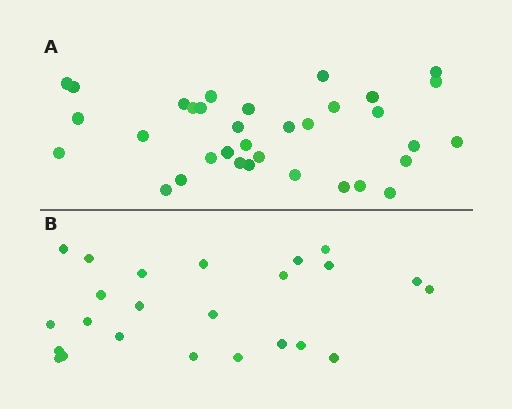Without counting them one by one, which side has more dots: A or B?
Region A (the top region) has more dots.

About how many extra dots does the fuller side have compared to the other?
Region A has roughly 10 or so more dots than region B.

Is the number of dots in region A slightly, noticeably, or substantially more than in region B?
Region A has noticeably more, but not dramatically so. The ratio is roughly 1.4 to 1.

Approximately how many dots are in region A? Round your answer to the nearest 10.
About 30 dots. (The exact count is 34, which rounds to 30.)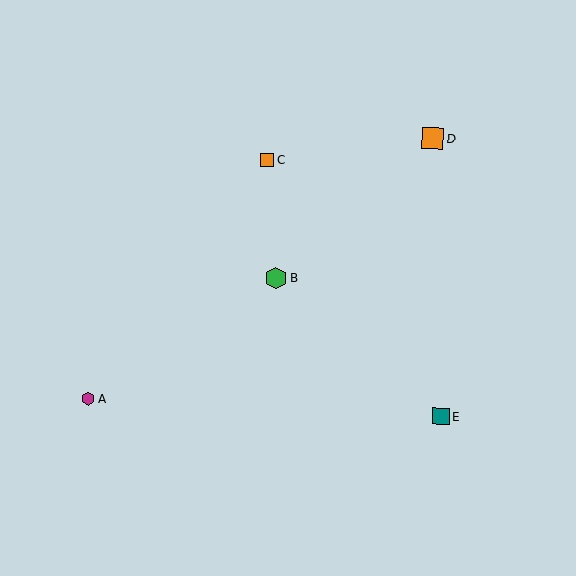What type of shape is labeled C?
Shape C is an orange square.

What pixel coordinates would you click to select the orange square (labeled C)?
Click at (268, 160) to select the orange square C.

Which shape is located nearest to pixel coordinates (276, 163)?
The orange square (labeled C) at (268, 160) is nearest to that location.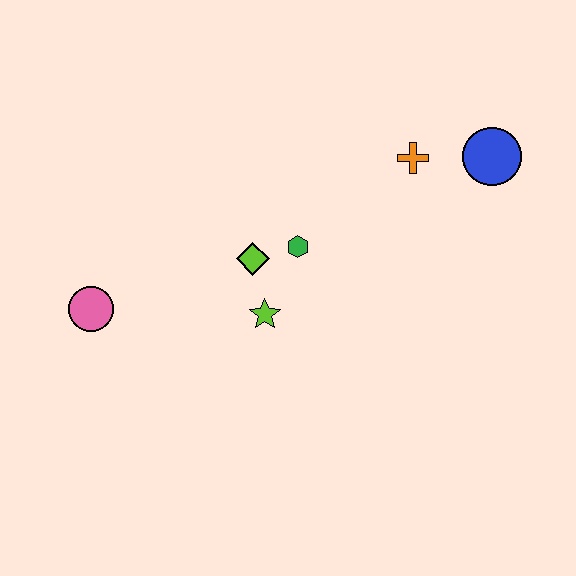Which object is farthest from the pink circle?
The blue circle is farthest from the pink circle.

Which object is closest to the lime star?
The lime diamond is closest to the lime star.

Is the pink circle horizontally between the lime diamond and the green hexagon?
No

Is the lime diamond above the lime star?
Yes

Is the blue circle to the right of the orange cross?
Yes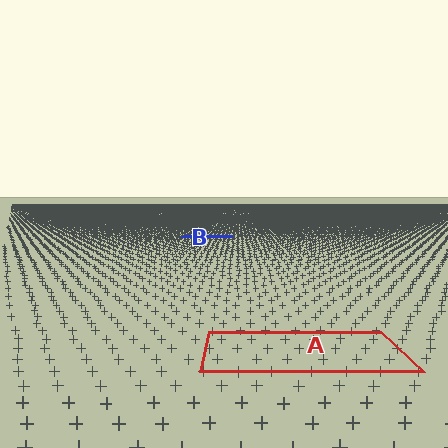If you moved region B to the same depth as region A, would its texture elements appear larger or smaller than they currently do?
They would appear larger. At a closer depth, the same texture elements are projected at a bigger on-screen size.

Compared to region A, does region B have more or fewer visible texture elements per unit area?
Region B has more texture elements per unit area — they are packed more densely because it is farther away.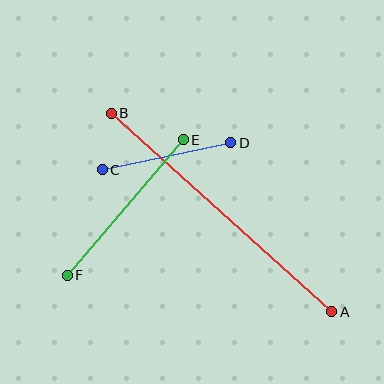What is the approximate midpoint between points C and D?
The midpoint is at approximately (167, 156) pixels.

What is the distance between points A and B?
The distance is approximately 297 pixels.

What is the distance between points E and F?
The distance is approximately 178 pixels.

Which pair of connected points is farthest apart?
Points A and B are farthest apart.